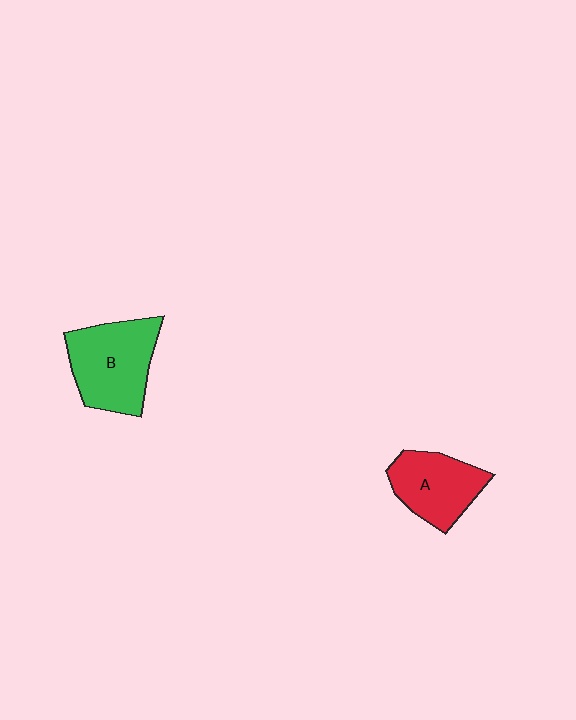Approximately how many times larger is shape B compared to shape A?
Approximately 1.3 times.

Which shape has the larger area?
Shape B (green).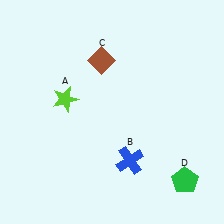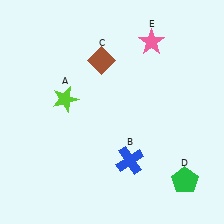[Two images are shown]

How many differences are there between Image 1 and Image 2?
There is 1 difference between the two images.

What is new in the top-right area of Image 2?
A pink star (E) was added in the top-right area of Image 2.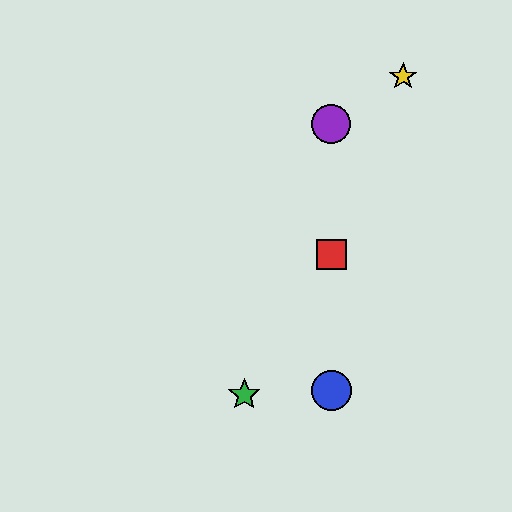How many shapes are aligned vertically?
3 shapes (the red square, the blue circle, the purple circle) are aligned vertically.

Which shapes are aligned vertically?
The red square, the blue circle, the purple circle are aligned vertically.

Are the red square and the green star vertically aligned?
No, the red square is at x≈331 and the green star is at x≈244.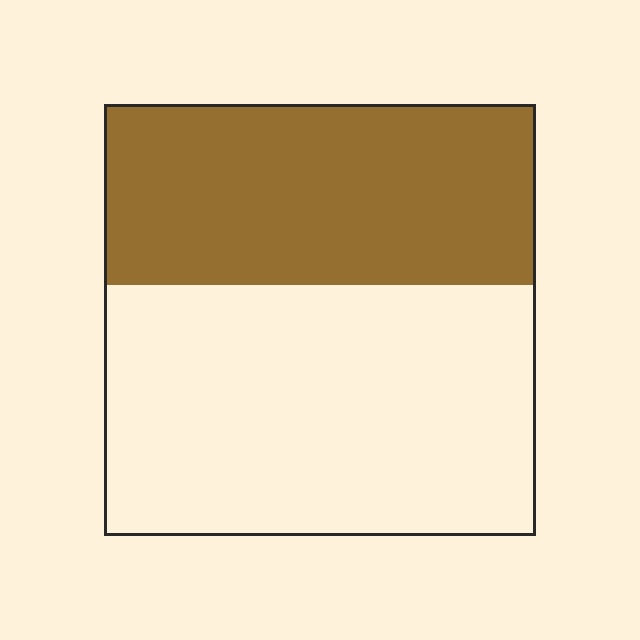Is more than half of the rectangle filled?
No.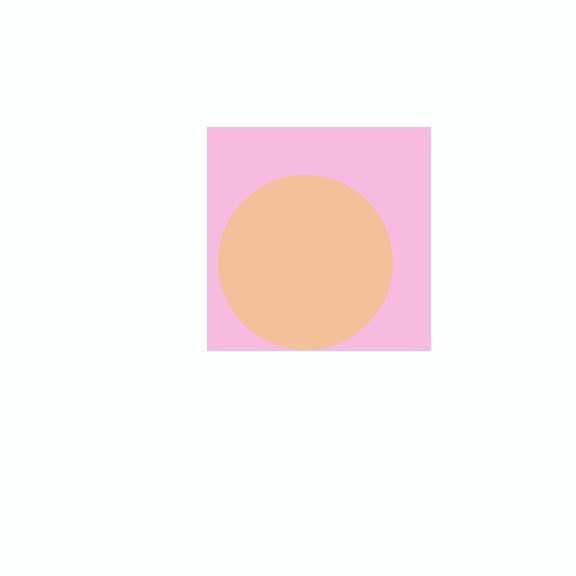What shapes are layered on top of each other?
The layered shapes are: a pink square, a yellow circle.